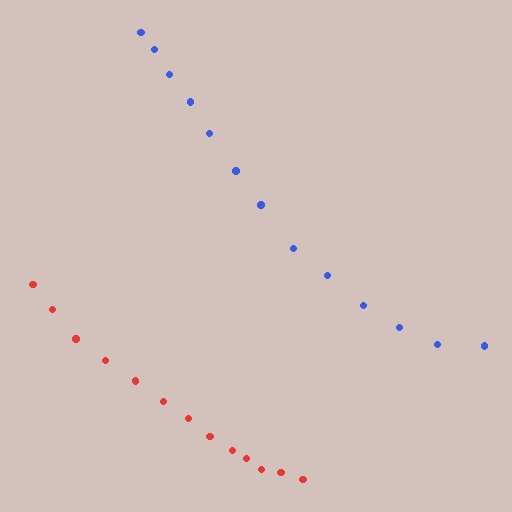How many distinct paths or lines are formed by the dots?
There are 2 distinct paths.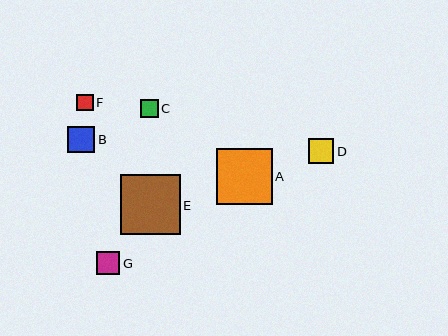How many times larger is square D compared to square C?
Square D is approximately 1.4 times the size of square C.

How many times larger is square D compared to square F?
Square D is approximately 1.5 times the size of square F.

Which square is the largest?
Square E is the largest with a size of approximately 60 pixels.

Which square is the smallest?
Square F is the smallest with a size of approximately 17 pixels.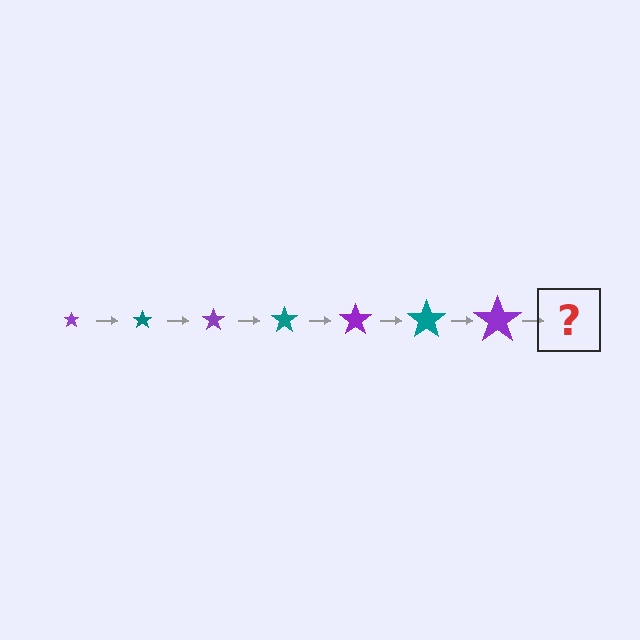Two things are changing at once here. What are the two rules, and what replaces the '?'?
The two rules are that the star grows larger each step and the color cycles through purple and teal. The '?' should be a teal star, larger than the previous one.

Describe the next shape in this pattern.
It should be a teal star, larger than the previous one.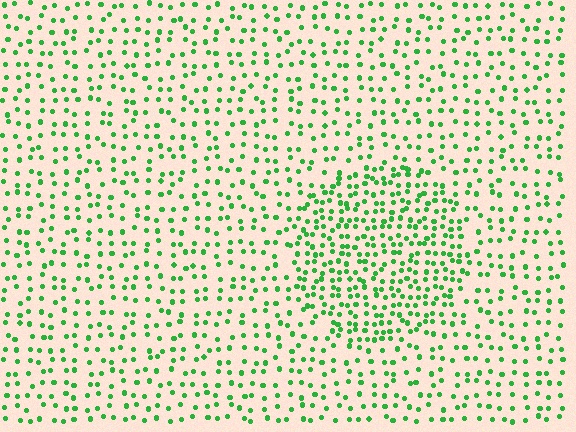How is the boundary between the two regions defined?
The boundary is defined by a change in element density (approximately 1.9x ratio). All elements are the same color, size, and shape.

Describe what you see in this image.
The image contains small green elements arranged at two different densities. A circle-shaped region is visible where the elements are more densely packed than the surrounding area.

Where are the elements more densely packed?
The elements are more densely packed inside the circle boundary.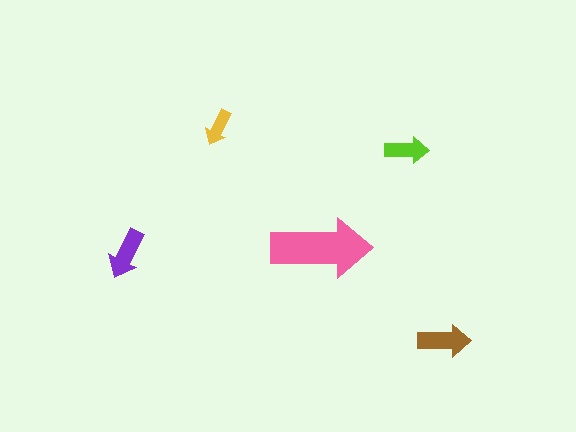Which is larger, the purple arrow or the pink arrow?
The pink one.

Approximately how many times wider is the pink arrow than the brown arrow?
About 2 times wider.